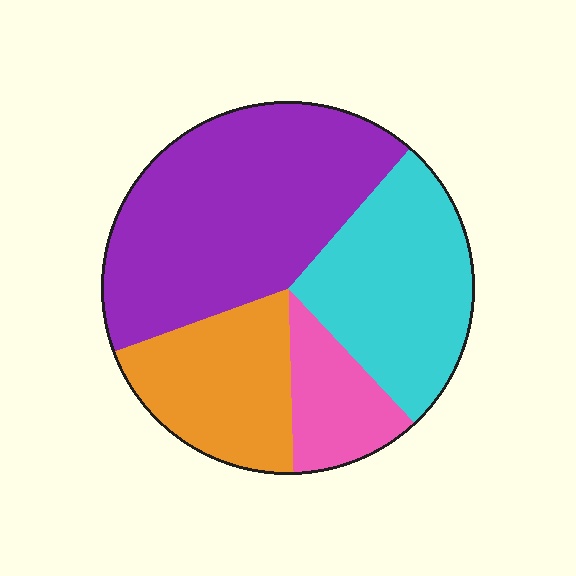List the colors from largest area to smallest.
From largest to smallest: purple, cyan, orange, pink.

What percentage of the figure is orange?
Orange covers 20% of the figure.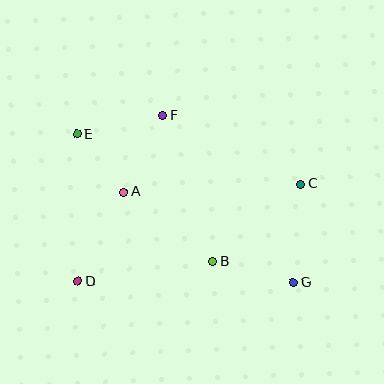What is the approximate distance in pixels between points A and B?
The distance between A and B is approximately 113 pixels.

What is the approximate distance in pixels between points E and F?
The distance between E and F is approximately 88 pixels.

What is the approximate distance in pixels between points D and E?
The distance between D and E is approximately 147 pixels.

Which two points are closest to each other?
Points A and E are closest to each other.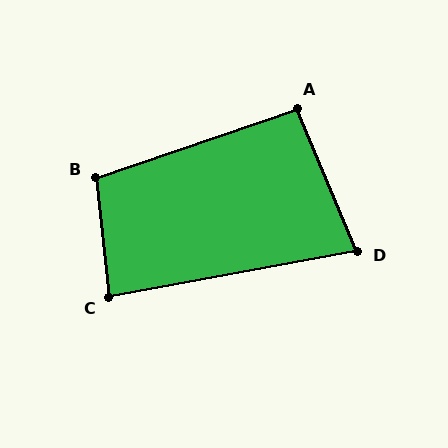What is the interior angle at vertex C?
Approximately 86 degrees (approximately right).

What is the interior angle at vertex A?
Approximately 94 degrees (approximately right).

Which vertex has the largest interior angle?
B, at approximately 103 degrees.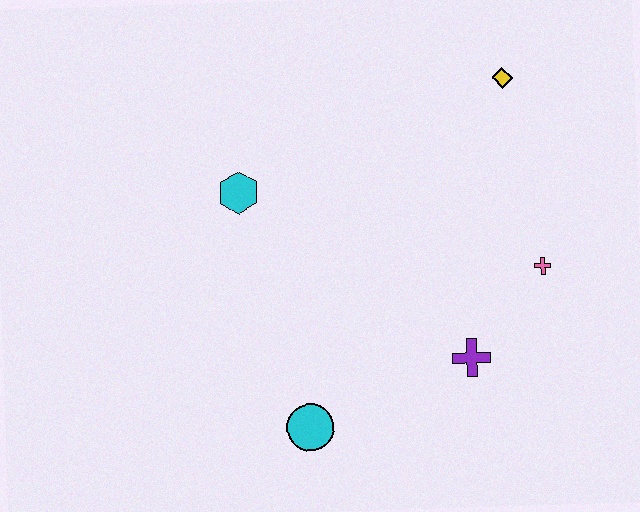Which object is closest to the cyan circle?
The purple cross is closest to the cyan circle.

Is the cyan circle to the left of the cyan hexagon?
No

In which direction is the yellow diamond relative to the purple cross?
The yellow diamond is above the purple cross.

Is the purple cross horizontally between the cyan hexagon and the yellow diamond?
Yes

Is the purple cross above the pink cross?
No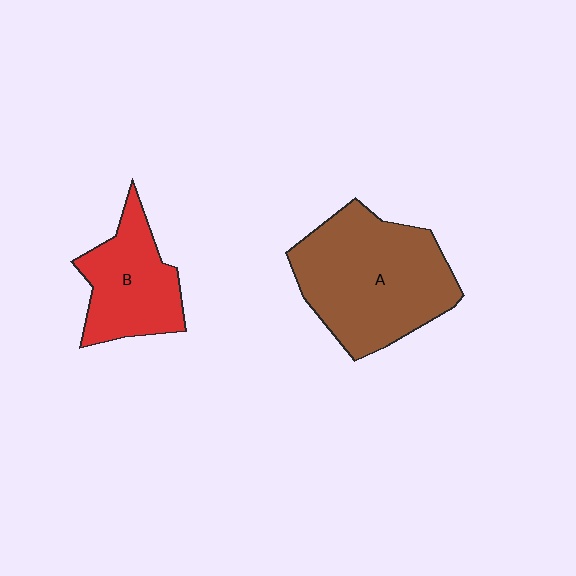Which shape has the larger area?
Shape A (brown).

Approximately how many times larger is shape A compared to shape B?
Approximately 1.7 times.